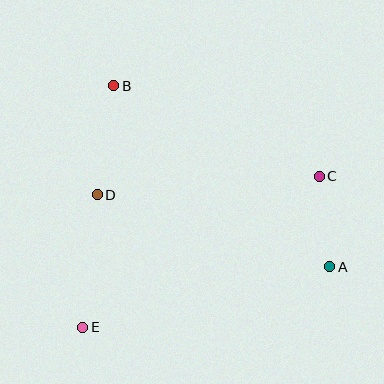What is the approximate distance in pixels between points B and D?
The distance between B and D is approximately 110 pixels.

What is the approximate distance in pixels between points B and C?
The distance between B and C is approximately 224 pixels.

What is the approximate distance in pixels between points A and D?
The distance between A and D is approximately 244 pixels.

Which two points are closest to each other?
Points A and C are closest to each other.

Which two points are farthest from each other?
Points A and B are farthest from each other.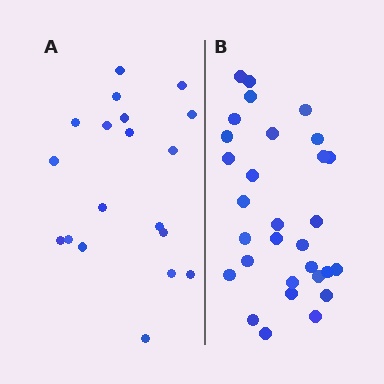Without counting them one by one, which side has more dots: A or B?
Region B (the right region) has more dots.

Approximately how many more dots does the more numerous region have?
Region B has roughly 12 or so more dots than region A.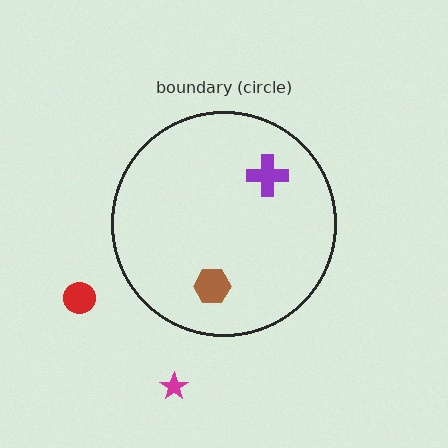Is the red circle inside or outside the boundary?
Outside.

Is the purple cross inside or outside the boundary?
Inside.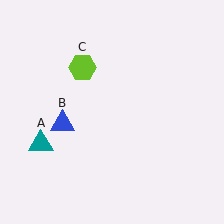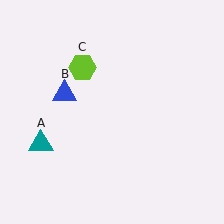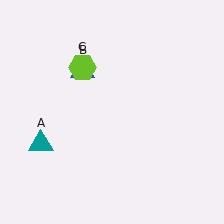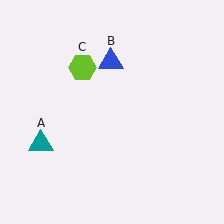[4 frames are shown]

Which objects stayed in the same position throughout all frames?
Teal triangle (object A) and lime hexagon (object C) remained stationary.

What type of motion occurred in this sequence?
The blue triangle (object B) rotated clockwise around the center of the scene.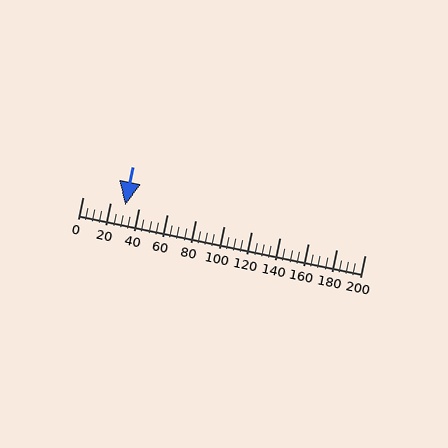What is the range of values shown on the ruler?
The ruler shows values from 0 to 200.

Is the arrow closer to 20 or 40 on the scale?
The arrow is closer to 40.